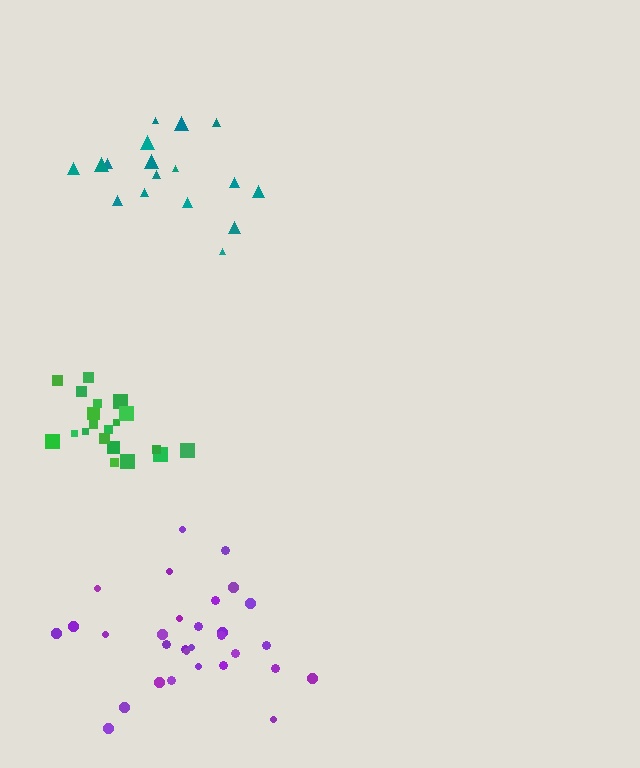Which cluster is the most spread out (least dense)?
Teal.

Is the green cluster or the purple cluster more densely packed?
Green.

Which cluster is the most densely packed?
Green.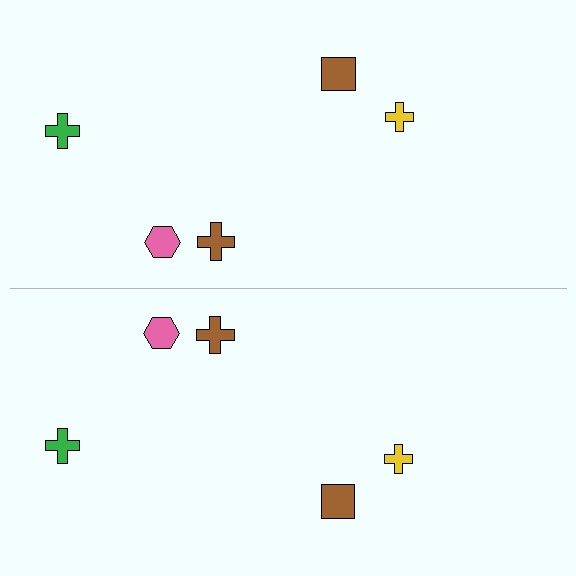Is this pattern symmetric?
Yes, this pattern has bilateral (reflection) symmetry.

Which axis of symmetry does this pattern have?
The pattern has a horizontal axis of symmetry running through the center of the image.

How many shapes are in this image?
There are 10 shapes in this image.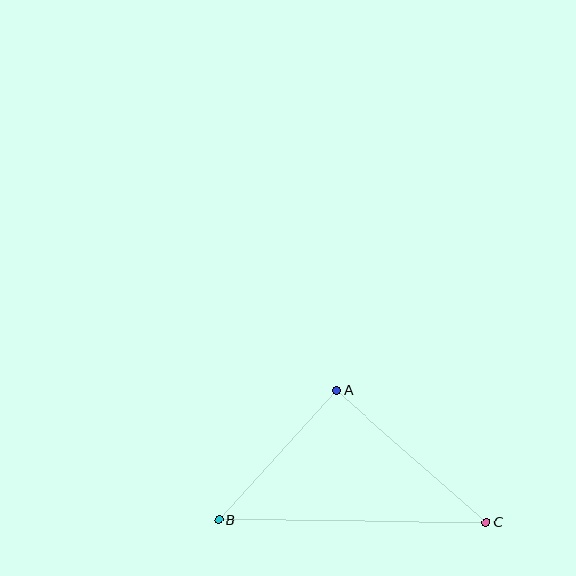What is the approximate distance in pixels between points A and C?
The distance between A and C is approximately 199 pixels.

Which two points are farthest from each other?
Points B and C are farthest from each other.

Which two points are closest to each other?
Points A and B are closest to each other.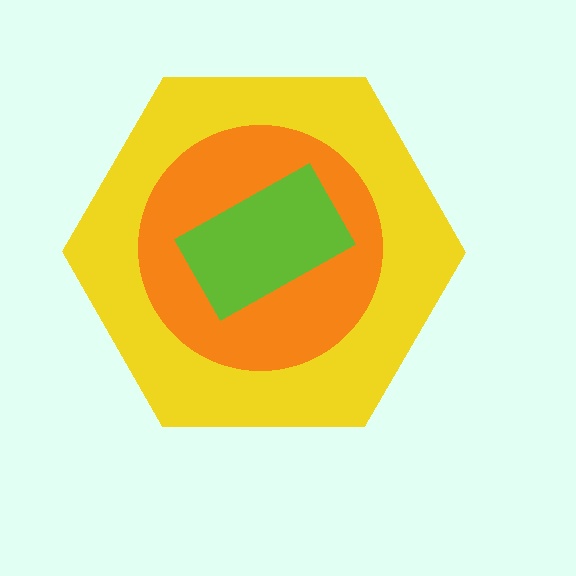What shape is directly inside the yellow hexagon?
The orange circle.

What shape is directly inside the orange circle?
The lime rectangle.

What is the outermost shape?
The yellow hexagon.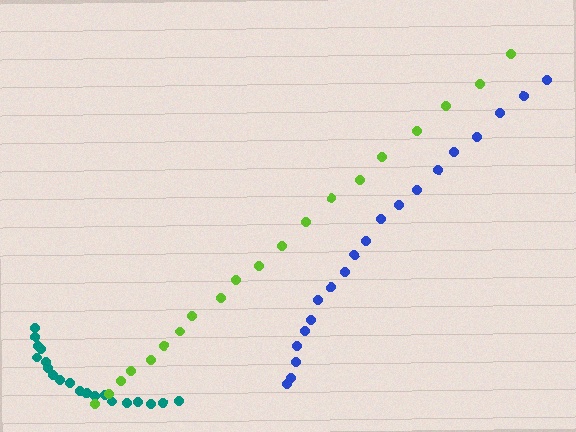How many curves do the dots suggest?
There are 3 distinct paths.